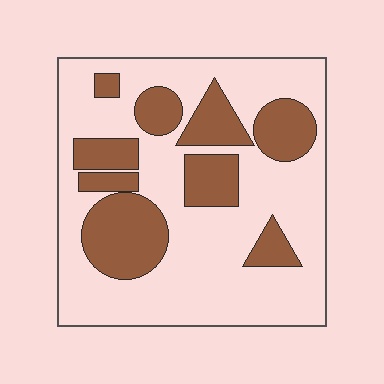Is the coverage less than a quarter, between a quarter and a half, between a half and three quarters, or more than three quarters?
Between a quarter and a half.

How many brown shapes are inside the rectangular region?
9.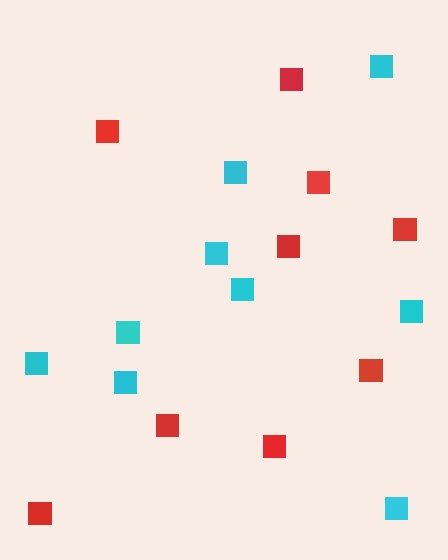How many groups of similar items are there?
There are 2 groups: one group of cyan squares (9) and one group of red squares (9).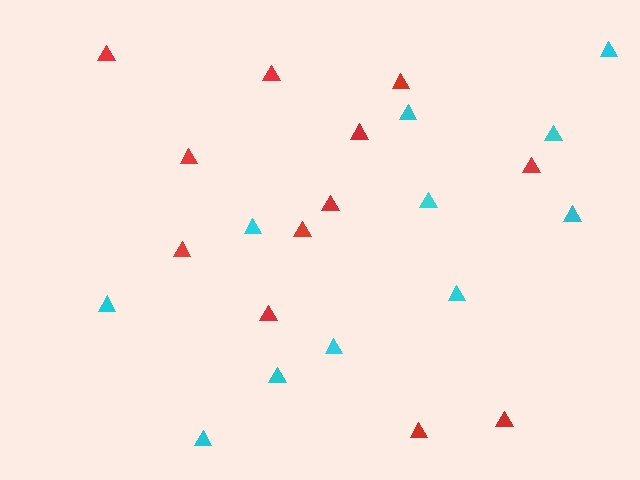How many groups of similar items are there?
There are 2 groups: one group of red triangles (12) and one group of cyan triangles (11).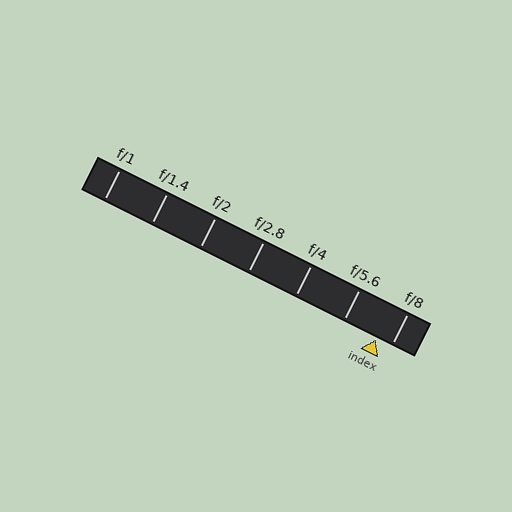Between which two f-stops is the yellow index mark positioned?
The index mark is between f/5.6 and f/8.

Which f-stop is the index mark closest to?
The index mark is closest to f/8.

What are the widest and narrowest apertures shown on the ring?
The widest aperture shown is f/1 and the narrowest is f/8.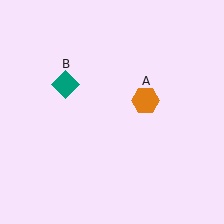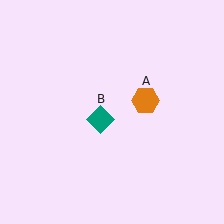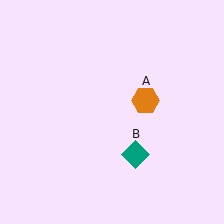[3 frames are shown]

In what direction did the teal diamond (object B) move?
The teal diamond (object B) moved down and to the right.